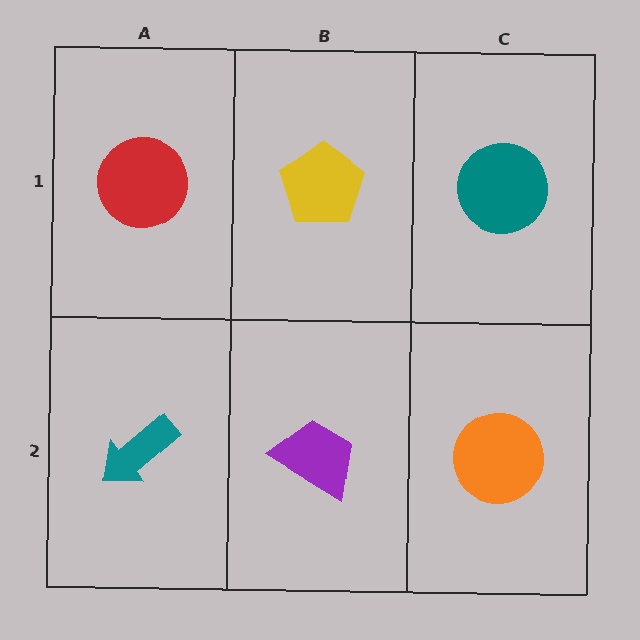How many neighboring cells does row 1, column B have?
3.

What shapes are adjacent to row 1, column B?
A purple trapezoid (row 2, column B), a red circle (row 1, column A), a teal circle (row 1, column C).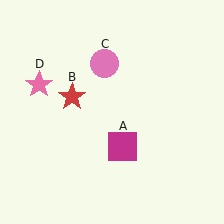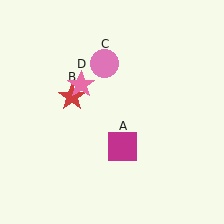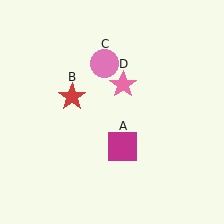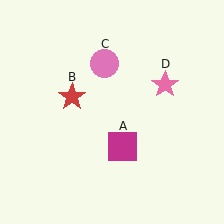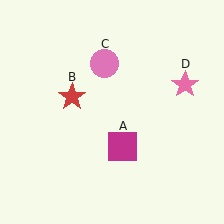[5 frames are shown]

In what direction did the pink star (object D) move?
The pink star (object D) moved right.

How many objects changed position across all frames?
1 object changed position: pink star (object D).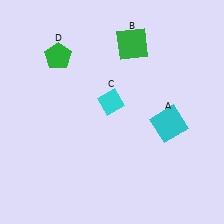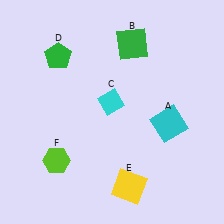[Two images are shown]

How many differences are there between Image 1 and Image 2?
There are 2 differences between the two images.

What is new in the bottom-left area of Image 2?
A lime hexagon (F) was added in the bottom-left area of Image 2.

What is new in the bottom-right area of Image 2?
A yellow square (E) was added in the bottom-right area of Image 2.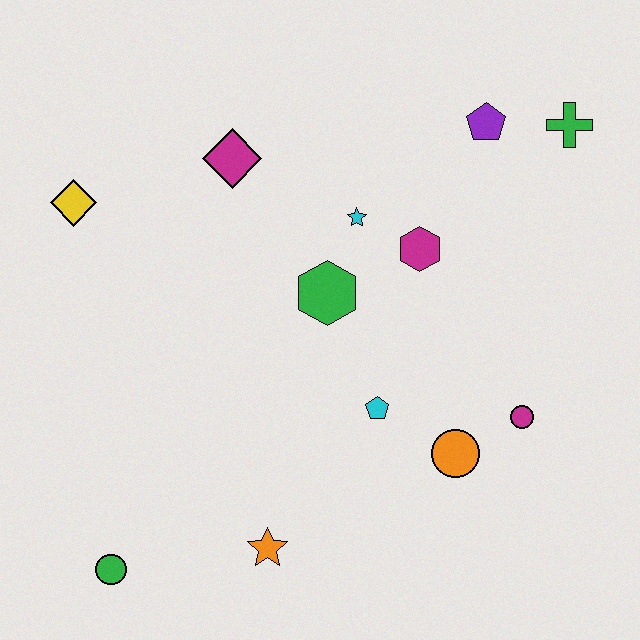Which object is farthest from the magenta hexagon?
The green circle is farthest from the magenta hexagon.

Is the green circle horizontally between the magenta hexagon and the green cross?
No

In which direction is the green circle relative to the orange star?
The green circle is to the left of the orange star.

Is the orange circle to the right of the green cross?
No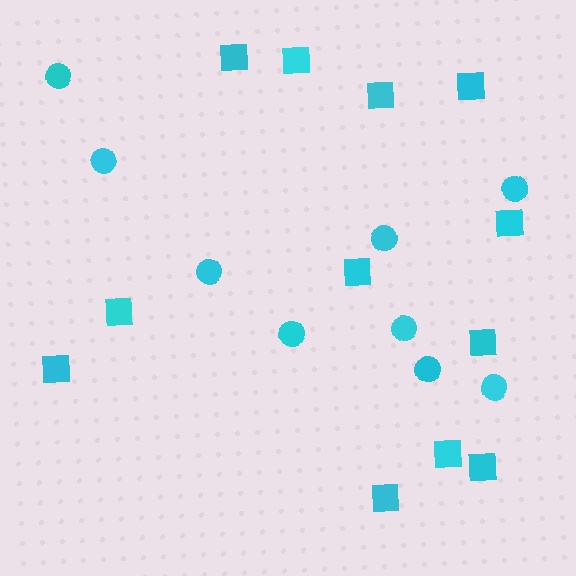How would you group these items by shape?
There are 2 groups: one group of squares (12) and one group of circles (9).